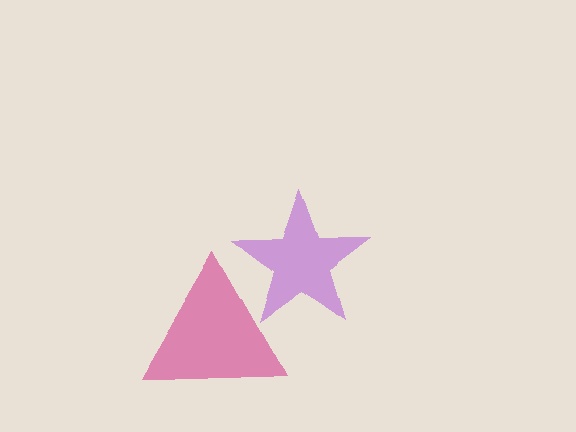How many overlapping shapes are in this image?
There are 2 overlapping shapes in the image.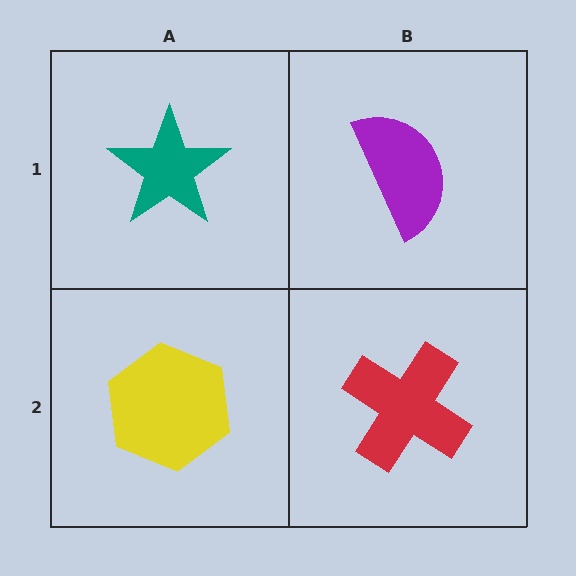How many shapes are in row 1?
2 shapes.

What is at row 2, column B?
A red cross.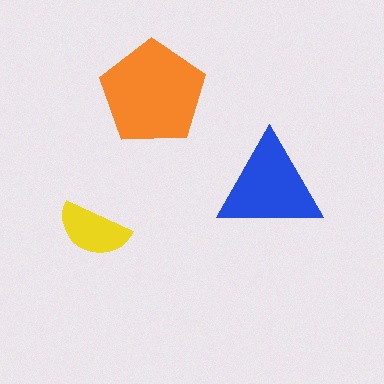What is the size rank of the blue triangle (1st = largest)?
2nd.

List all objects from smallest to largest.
The yellow semicircle, the blue triangle, the orange pentagon.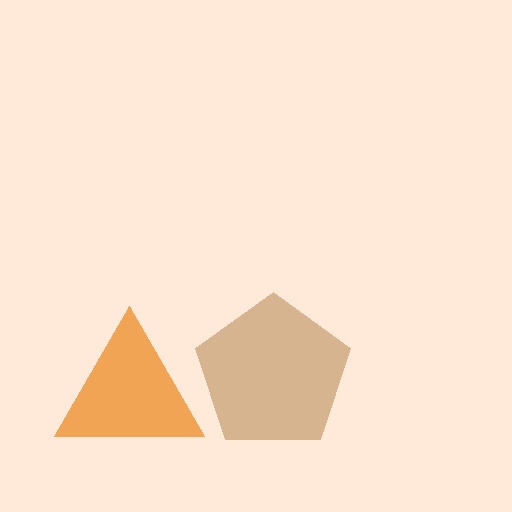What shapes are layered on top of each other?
The layered shapes are: a brown pentagon, an orange triangle.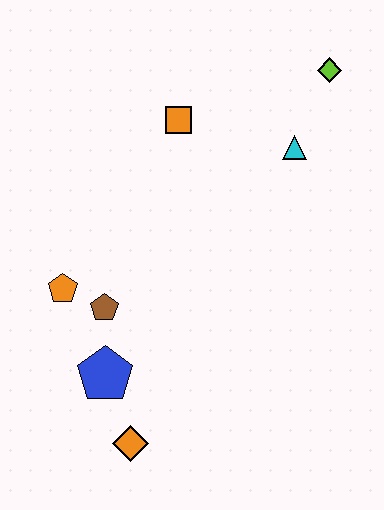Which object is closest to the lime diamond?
The cyan triangle is closest to the lime diamond.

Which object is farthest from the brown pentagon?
The lime diamond is farthest from the brown pentagon.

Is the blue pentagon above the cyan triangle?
No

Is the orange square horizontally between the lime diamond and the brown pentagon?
Yes